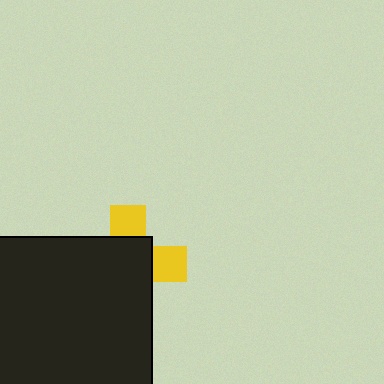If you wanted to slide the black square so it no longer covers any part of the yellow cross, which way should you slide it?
Slide it toward the lower-left — that is the most direct way to separate the two shapes.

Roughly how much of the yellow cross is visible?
A small part of it is visible (roughly 32%).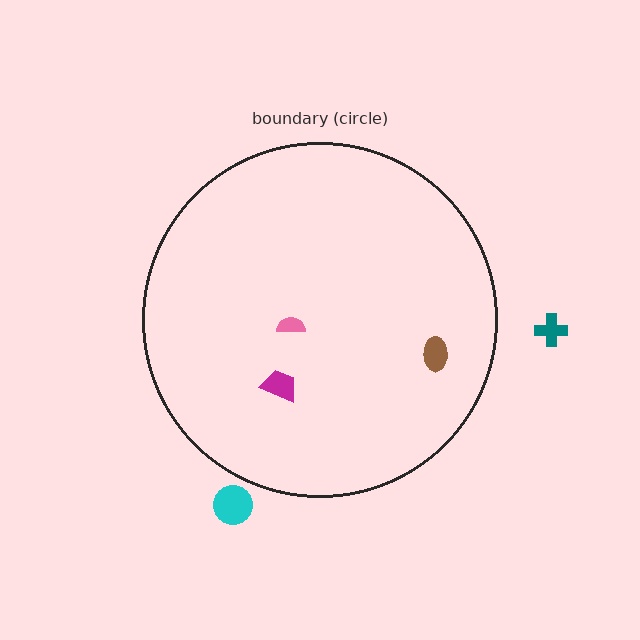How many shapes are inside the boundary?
3 inside, 2 outside.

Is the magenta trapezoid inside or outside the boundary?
Inside.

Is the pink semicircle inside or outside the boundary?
Inside.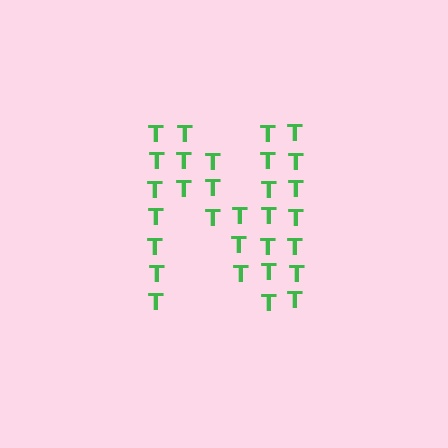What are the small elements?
The small elements are letter T's.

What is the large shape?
The large shape is the letter N.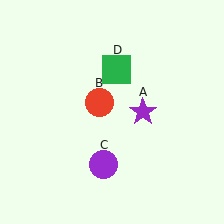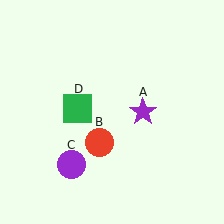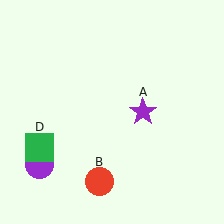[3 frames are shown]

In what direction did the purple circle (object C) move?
The purple circle (object C) moved left.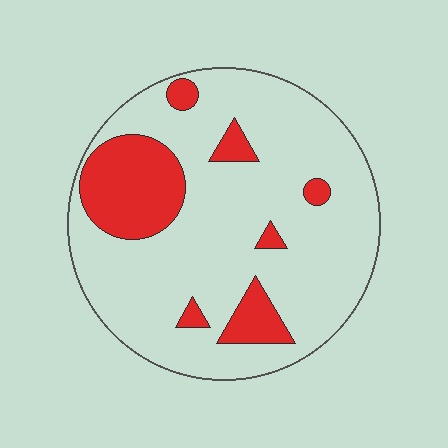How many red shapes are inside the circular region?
7.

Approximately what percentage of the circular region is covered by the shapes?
Approximately 20%.